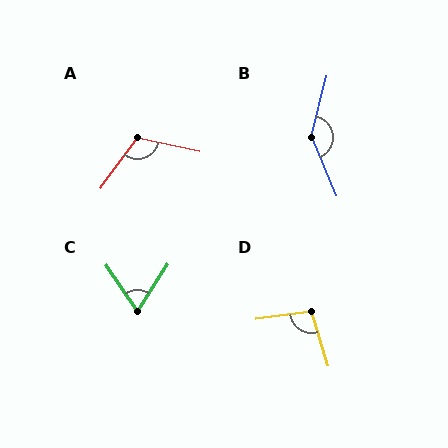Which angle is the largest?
B, at approximately 143 degrees.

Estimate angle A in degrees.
Approximately 114 degrees.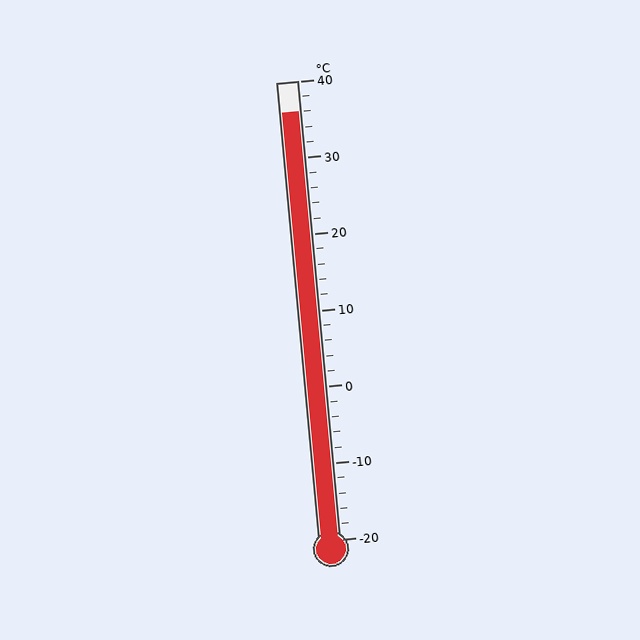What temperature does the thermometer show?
The thermometer shows approximately 36°C.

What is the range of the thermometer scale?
The thermometer scale ranges from -20°C to 40°C.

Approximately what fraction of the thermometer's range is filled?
The thermometer is filled to approximately 95% of its range.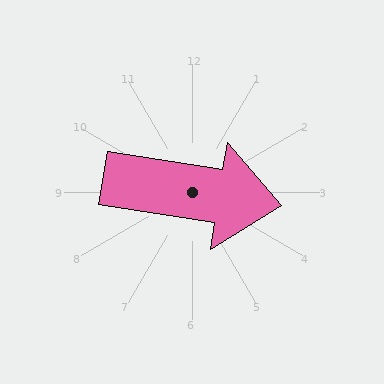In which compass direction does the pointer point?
East.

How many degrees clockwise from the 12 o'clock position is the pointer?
Approximately 99 degrees.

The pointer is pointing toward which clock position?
Roughly 3 o'clock.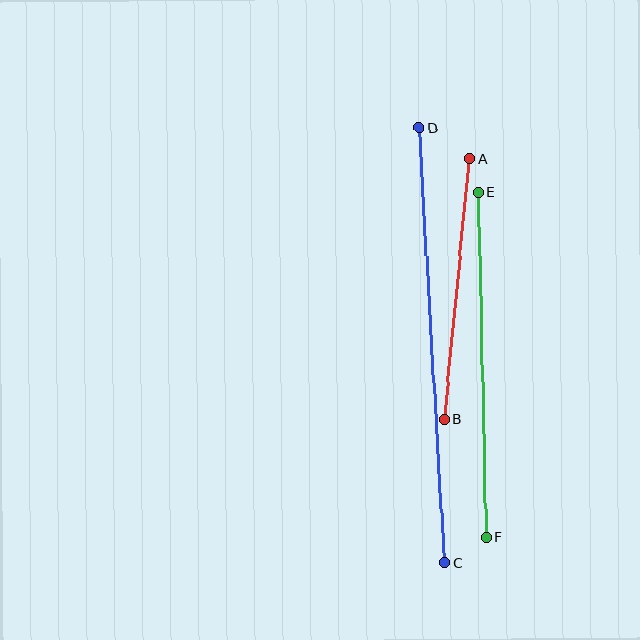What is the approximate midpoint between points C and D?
The midpoint is at approximately (432, 345) pixels.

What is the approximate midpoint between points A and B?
The midpoint is at approximately (457, 289) pixels.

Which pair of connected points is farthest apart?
Points C and D are farthest apart.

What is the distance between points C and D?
The distance is approximately 435 pixels.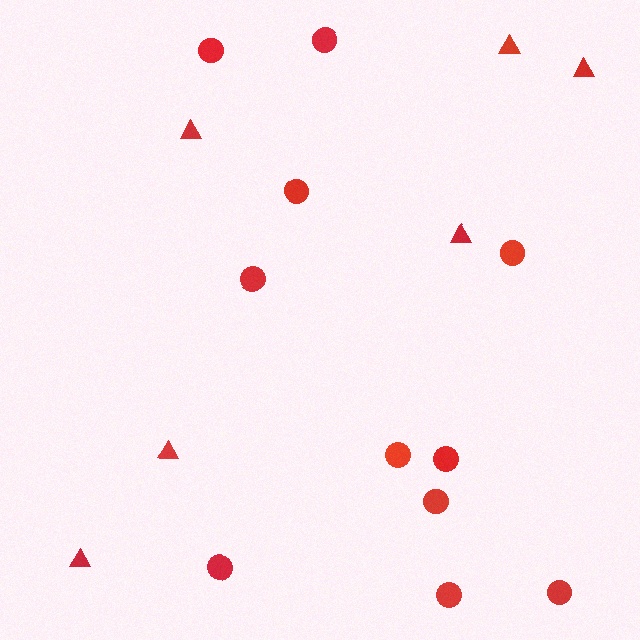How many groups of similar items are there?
There are 2 groups: one group of triangles (6) and one group of circles (11).